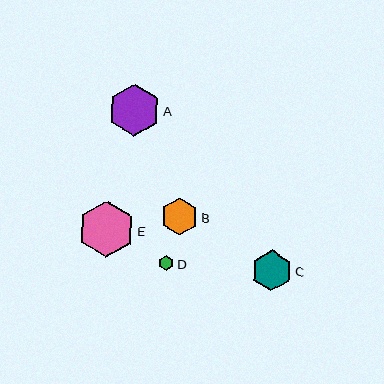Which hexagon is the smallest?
Hexagon D is the smallest with a size of approximately 15 pixels.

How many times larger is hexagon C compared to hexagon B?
Hexagon C is approximately 1.1 times the size of hexagon B.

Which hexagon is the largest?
Hexagon E is the largest with a size of approximately 56 pixels.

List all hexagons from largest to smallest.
From largest to smallest: E, A, C, B, D.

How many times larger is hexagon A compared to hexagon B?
Hexagon A is approximately 1.4 times the size of hexagon B.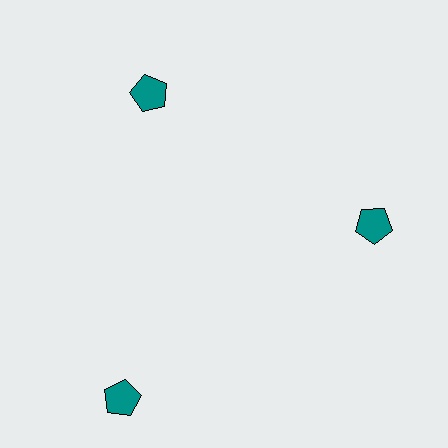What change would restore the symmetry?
The symmetry would be restored by moving it inward, back onto the ring so that all 3 pentagons sit at equal angles and equal distance from the center.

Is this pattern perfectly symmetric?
No. The 3 teal pentagons are arranged in a ring, but one element near the 7 o'clock position is pushed outward from the center, breaking the 3-fold rotational symmetry.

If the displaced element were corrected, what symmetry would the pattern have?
It would have 3-fold rotational symmetry — the pattern would map onto itself every 120 degrees.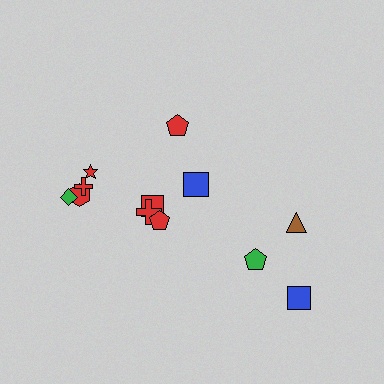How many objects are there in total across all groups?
There are 12 objects.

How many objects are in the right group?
There are 4 objects.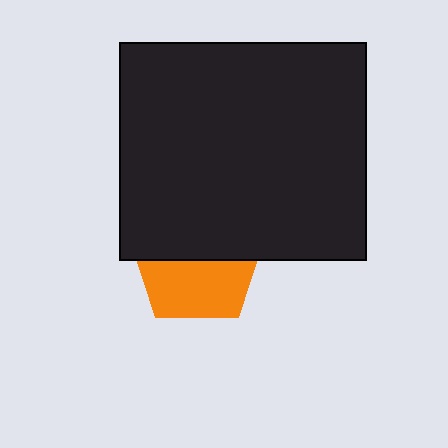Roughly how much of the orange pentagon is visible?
About half of it is visible (roughly 47%).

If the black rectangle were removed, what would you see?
You would see the complete orange pentagon.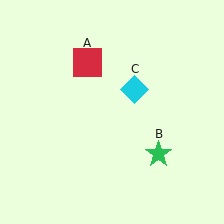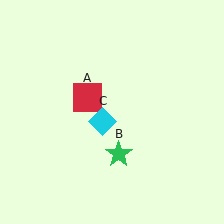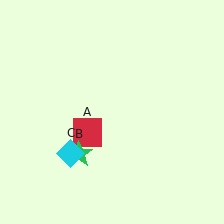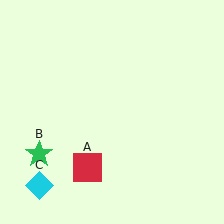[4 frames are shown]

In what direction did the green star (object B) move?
The green star (object B) moved left.